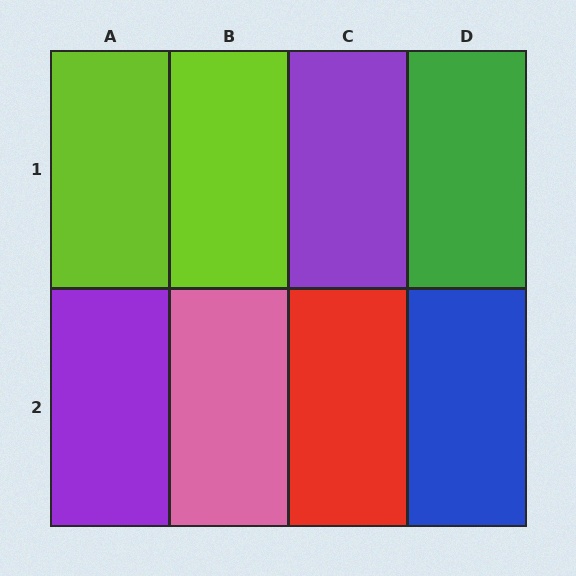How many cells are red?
1 cell is red.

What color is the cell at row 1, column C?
Purple.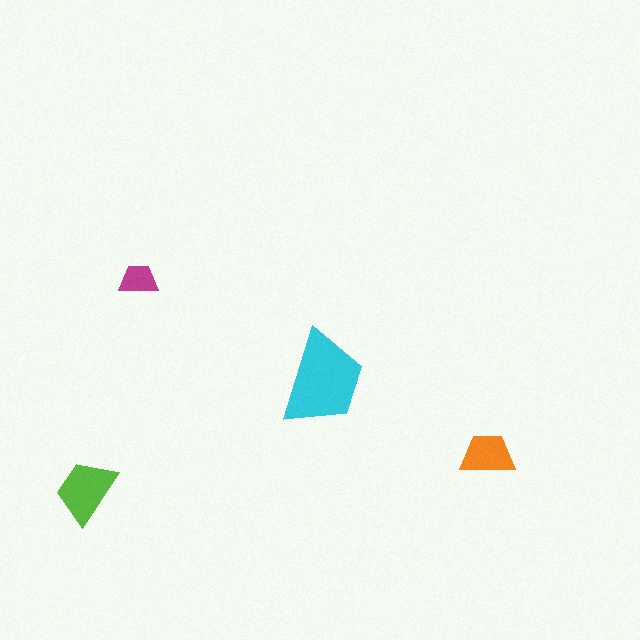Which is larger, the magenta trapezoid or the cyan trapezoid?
The cyan one.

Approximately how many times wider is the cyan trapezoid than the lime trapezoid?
About 1.5 times wider.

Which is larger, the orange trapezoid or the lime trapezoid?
The lime one.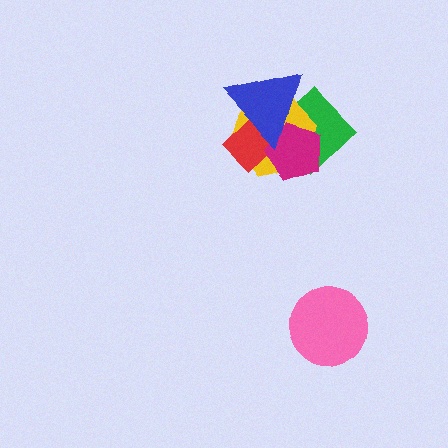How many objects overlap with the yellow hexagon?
4 objects overlap with the yellow hexagon.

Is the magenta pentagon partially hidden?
Yes, it is partially covered by another shape.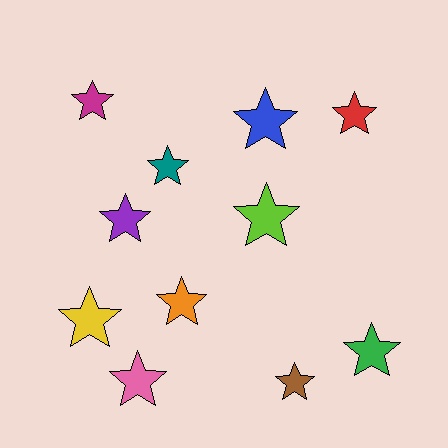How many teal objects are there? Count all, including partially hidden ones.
There is 1 teal object.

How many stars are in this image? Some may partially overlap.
There are 11 stars.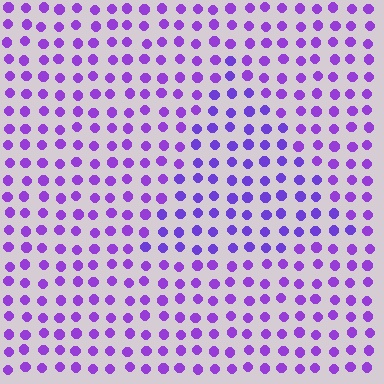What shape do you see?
I see a triangle.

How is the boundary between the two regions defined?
The boundary is defined purely by a slight shift in hue (about 16 degrees). Spacing, size, and orientation are identical on both sides.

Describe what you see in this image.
The image is filled with small purple elements in a uniform arrangement. A triangle-shaped region is visible where the elements are tinted to a slightly different hue, forming a subtle color boundary.